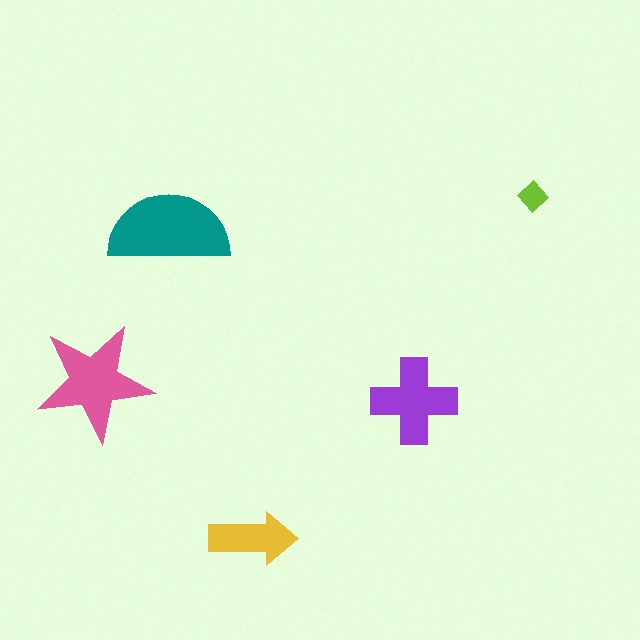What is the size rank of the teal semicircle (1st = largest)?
1st.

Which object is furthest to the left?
The pink star is leftmost.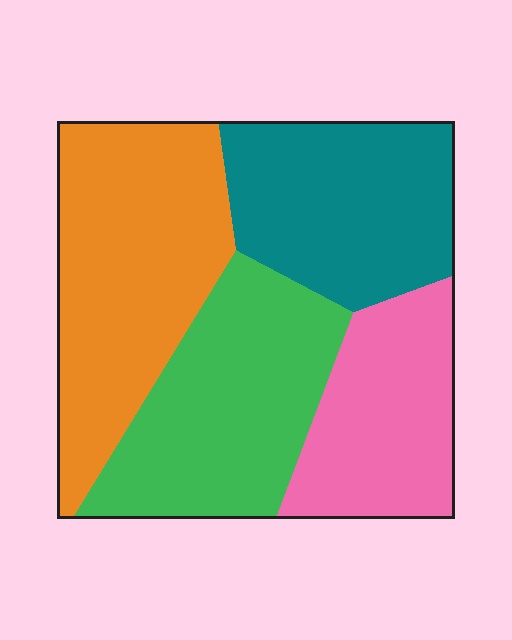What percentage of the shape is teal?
Teal covers around 25% of the shape.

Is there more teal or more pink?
Teal.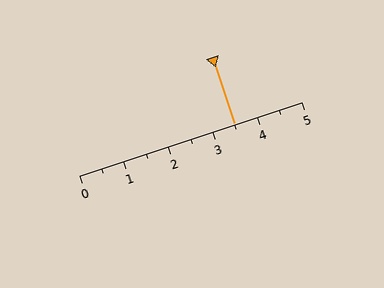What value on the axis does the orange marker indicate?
The marker indicates approximately 3.5.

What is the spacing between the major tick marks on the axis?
The major ticks are spaced 1 apart.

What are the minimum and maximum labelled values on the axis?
The axis runs from 0 to 5.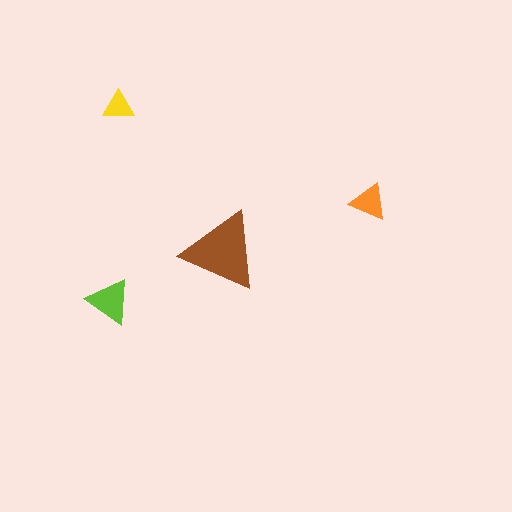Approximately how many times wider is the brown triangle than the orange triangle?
About 2 times wider.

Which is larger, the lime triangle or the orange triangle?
The lime one.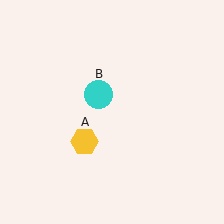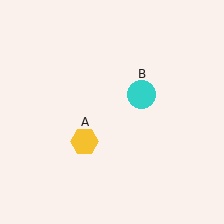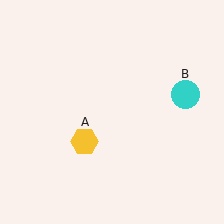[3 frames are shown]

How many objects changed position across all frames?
1 object changed position: cyan circle (object B).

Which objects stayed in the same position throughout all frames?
Yellow hexagon (object A) remained stationary.